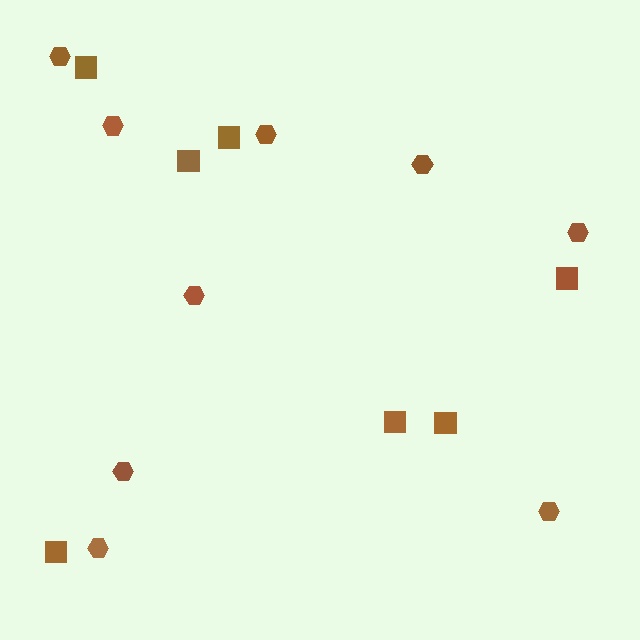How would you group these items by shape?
There are 2 groups: one group of squares (7) and one group of hexagons (9).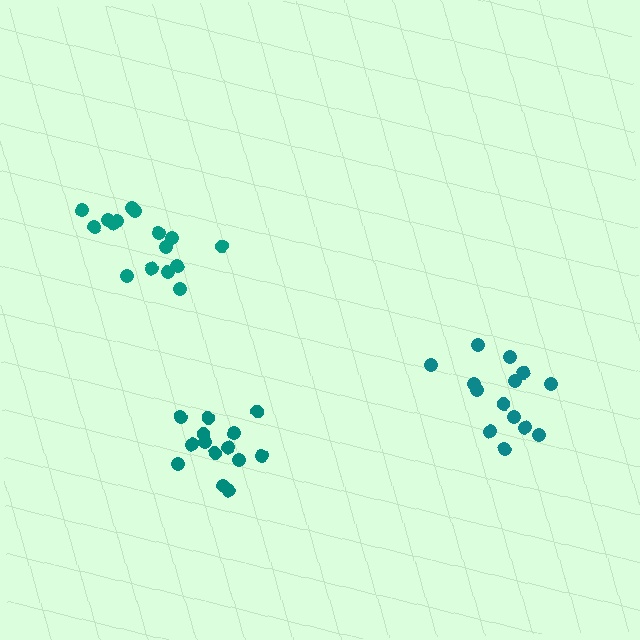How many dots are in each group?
Group 1: 14 dots, Group 2: 16 dots, Group 3: 14 dots (44 total).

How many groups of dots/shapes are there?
There are 3 groups.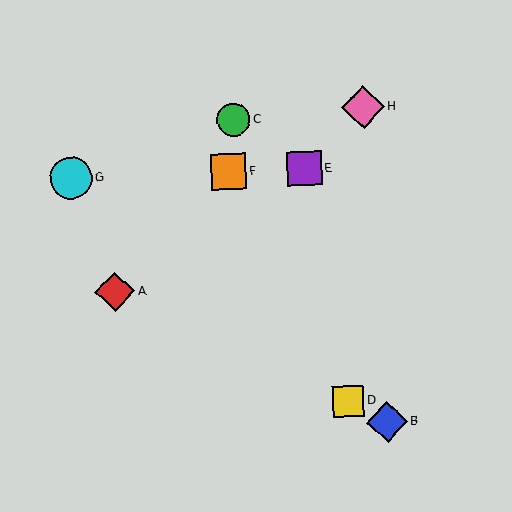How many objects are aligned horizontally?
3 objects (E, F, G) are aligned horizontally.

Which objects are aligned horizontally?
Objects E, F, G are aligned horizontally.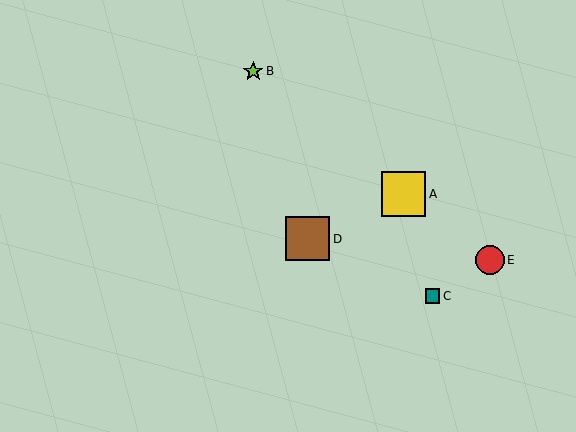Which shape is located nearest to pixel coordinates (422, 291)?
The teal square (labeled C) at (432, 296) is nearest to that location.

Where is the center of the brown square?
The center of the brown square is at (307, 239).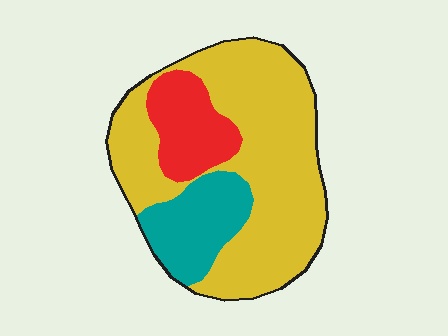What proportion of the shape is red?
Red covers roughly 15% of the shape.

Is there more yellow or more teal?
Yellow.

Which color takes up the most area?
Yellow, at roughly 65%.